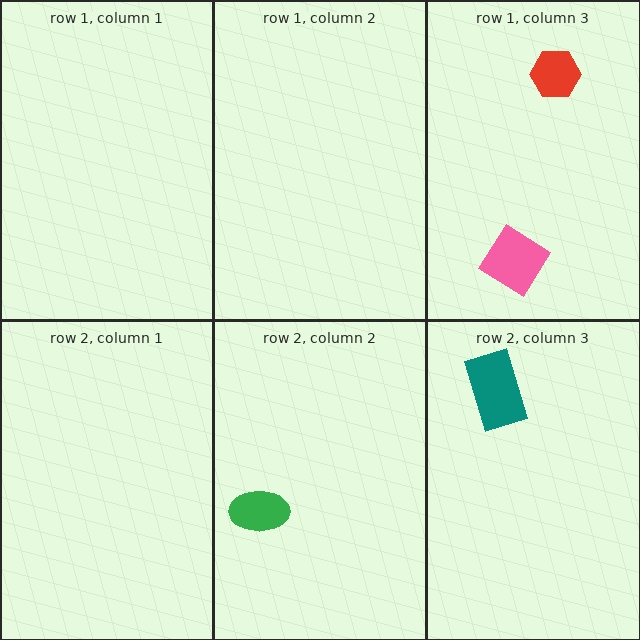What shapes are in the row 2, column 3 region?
The teal rectangle.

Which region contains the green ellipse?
The row 2, column 2 region.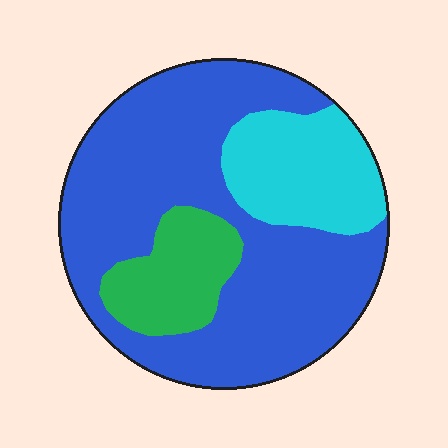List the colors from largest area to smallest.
From largest to smallest: blue, cyan, green.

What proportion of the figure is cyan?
Cyan takes up less than a quarter of the figure.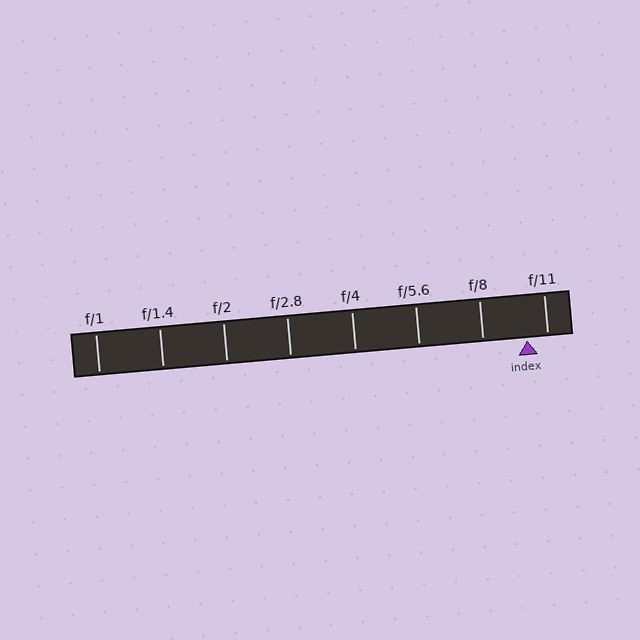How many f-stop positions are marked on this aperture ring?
There are 8 f-stop positions marked.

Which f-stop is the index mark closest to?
The index mark is closest to f/11.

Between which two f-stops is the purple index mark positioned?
The index mark is between f/8 and f/11.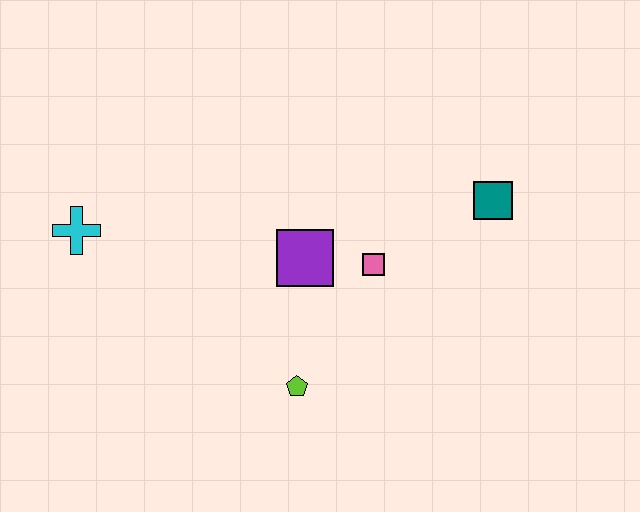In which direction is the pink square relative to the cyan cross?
The pink square is to the right of the cyan cross.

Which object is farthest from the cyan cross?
The teal square is farthest from the cyan cross.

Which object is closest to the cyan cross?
The purple square is closest to the cyan cross.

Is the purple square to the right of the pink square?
No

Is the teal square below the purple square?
No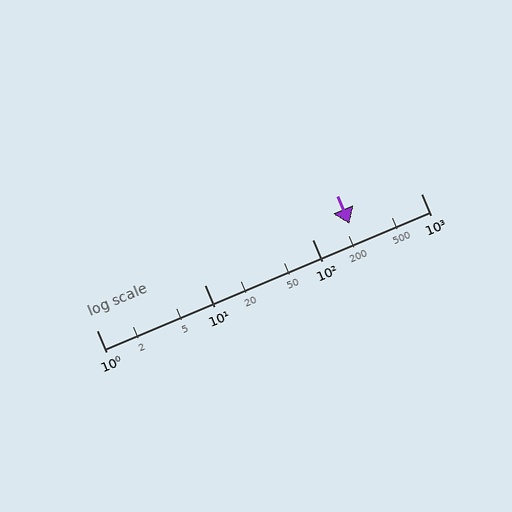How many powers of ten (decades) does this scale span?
The scale spans 3 decades, from 1 to 1000.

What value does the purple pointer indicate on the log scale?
The pointer indicates approximately 220.